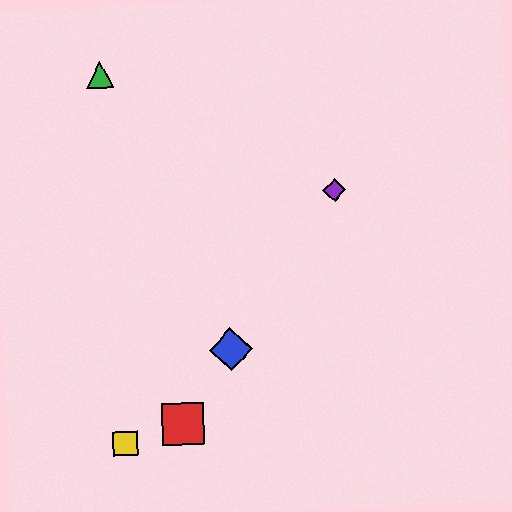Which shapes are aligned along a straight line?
The red square, the blue diamond, the purple diamond are aligned along a straight line.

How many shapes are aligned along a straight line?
3 shapes (the red square, the blue diamond, the purple diamond) are aligned along a straight line.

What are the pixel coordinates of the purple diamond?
The purple diamond is at (334, 190).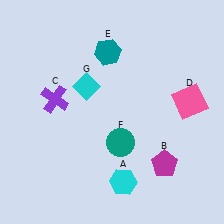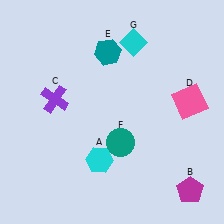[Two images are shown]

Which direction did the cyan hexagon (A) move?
The cyan hexagon (A) moved left.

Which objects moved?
The objects that moved are: the cyan hexagon (A), the magenta pentagon (B), the cyan diamond (G).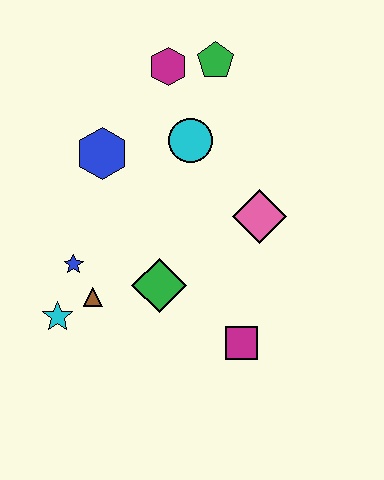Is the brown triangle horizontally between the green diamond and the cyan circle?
No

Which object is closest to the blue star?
The brown triangle is closest to the blue star.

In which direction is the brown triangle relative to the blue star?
The brown triangle is below the blue star.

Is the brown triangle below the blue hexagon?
Yes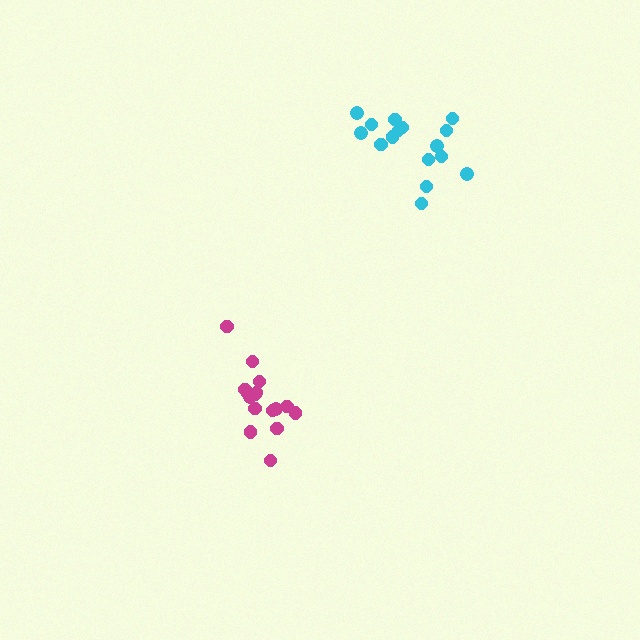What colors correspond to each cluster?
The clusters are colored: magenta, cyan.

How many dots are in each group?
Group 1: 16 dots, Group 2: 16 dots (32 total).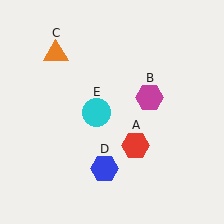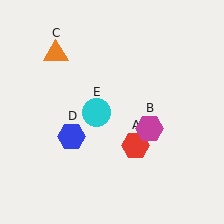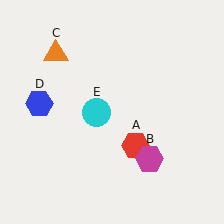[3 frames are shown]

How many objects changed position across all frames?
2 objects changed position: magenta hexagon (object B), blue hexagon (object D).